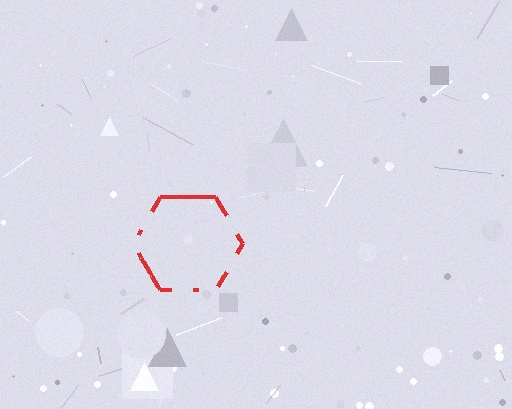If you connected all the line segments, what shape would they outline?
They would outline a hexagon.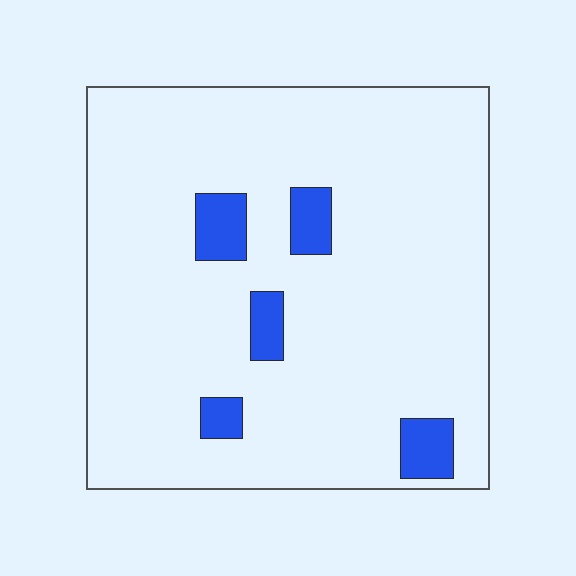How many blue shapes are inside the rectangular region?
5.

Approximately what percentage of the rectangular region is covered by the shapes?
Approximately 10%.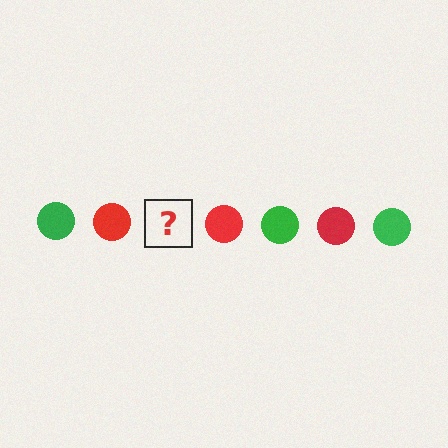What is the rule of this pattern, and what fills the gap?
The rule is that the pattern cycles through green, red circles. The gap should be filled with a green circle.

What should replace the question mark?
The question mark should be replaced with a green circle.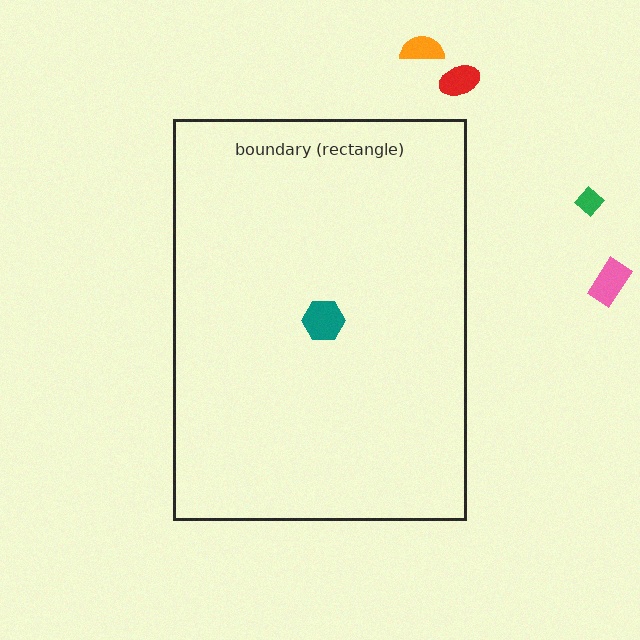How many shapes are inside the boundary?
1 inside, 4 outside.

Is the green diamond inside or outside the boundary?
Outside.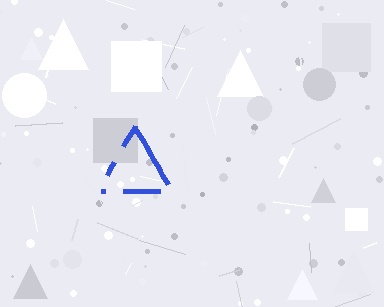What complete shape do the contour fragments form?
The contour fragments form a triangle.